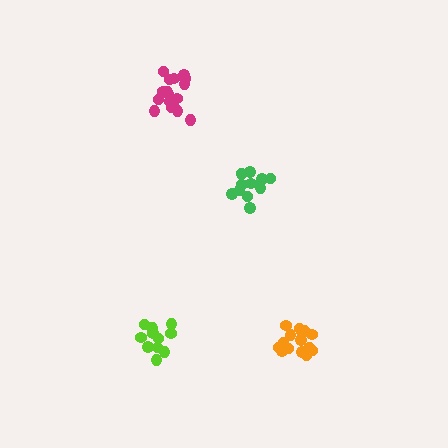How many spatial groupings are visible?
There are 4 spatial groupings.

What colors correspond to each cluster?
The clusters are colored: magenta, orange, green, lime.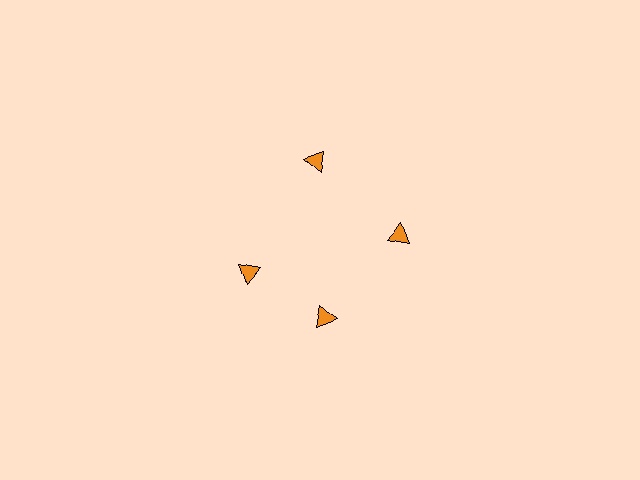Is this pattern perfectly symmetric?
No. The 4 orange triangles are arranged in a ring, but one element near the 9 o'clock position is rotated out of alignment along the ring, breaking the 4-fold rotational symmetry.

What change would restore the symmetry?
The symmetry would be restored by rotating it back into even spacing with its neighbors so that all 4 triangles sit at equal angles and equal distance from the center.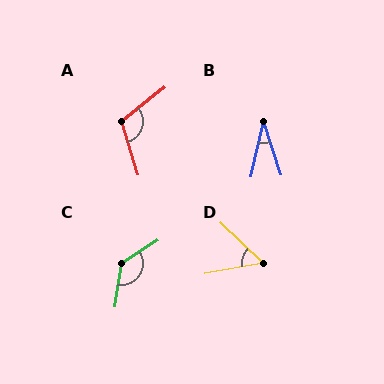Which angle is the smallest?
B, at approximately 31 degrees.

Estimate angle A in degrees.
Approximately 111 degrees.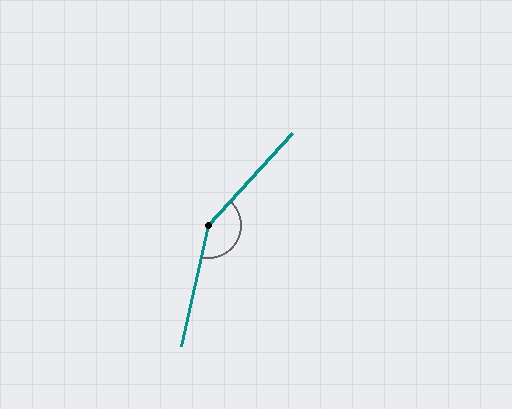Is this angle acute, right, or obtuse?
It is obtuse.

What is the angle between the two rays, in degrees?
Approximately 150 degrees.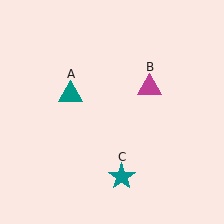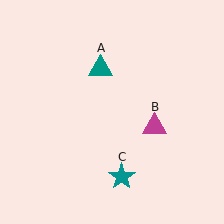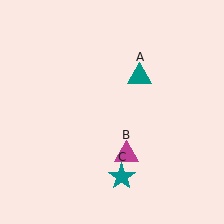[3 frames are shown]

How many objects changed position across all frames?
2 objects changed position: teal triangle (object A), magenta triangle (object B).